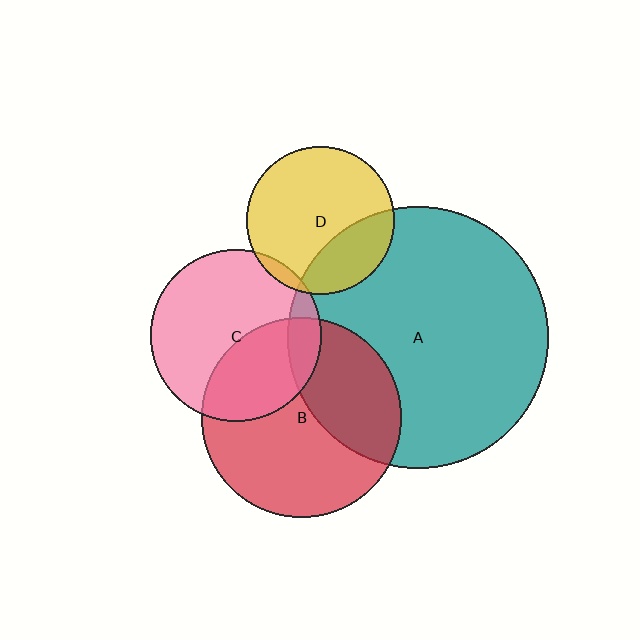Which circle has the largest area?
Circle A (teal).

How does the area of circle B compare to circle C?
Approximately 1.4 times.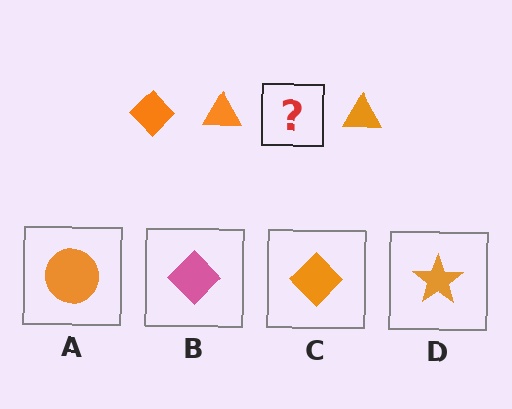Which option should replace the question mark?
Option C.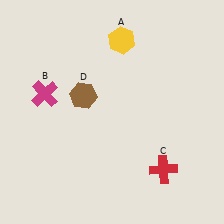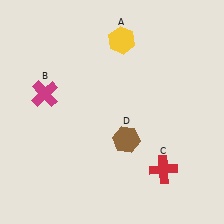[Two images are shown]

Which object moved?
The brown hexagon (D) moved down.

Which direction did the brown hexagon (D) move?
The brown hexagon (D) moved down.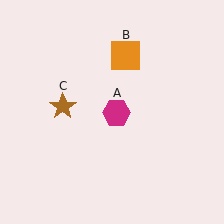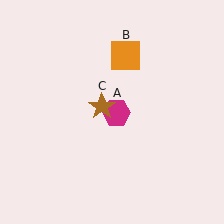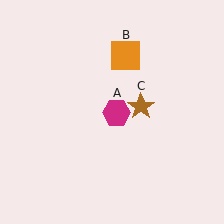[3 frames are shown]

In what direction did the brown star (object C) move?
The brown star (object C) moved right.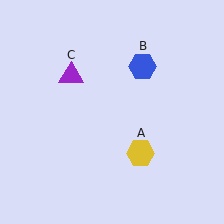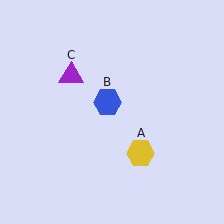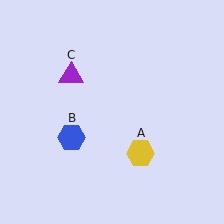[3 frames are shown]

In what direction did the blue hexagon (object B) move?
The blue hexagon (object B) moved down and to the left.